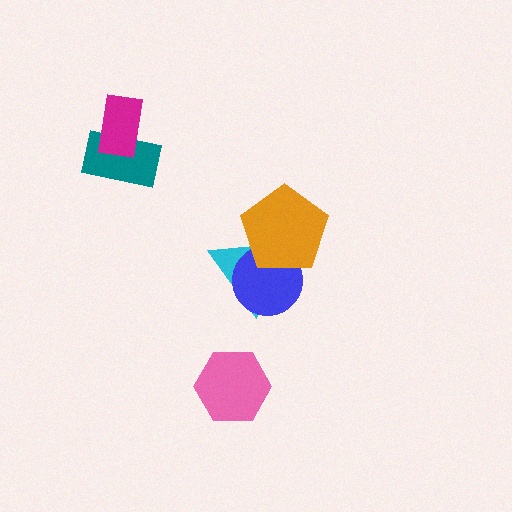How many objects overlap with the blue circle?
2 objects overlap with the blue circle.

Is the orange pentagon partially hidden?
No, no other shape covers it.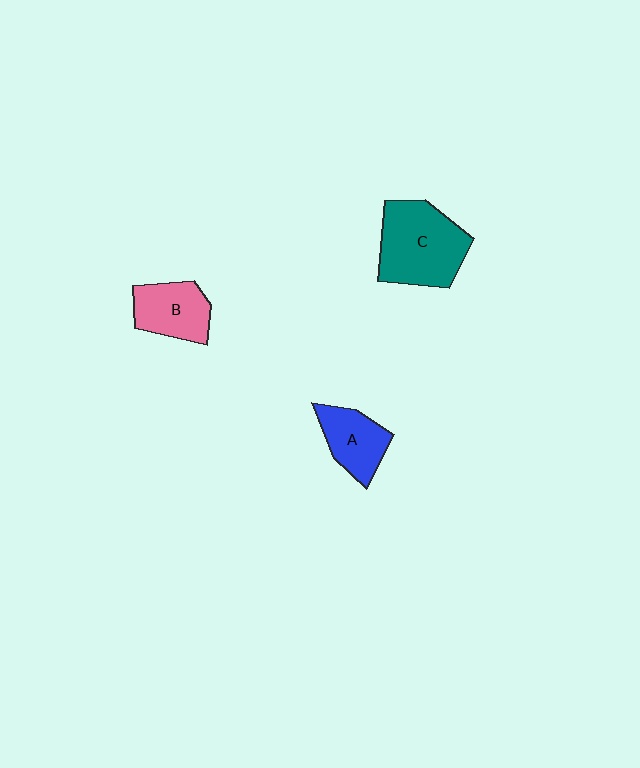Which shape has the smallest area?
Shape A (blue).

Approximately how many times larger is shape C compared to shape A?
Approximately 1.7 times.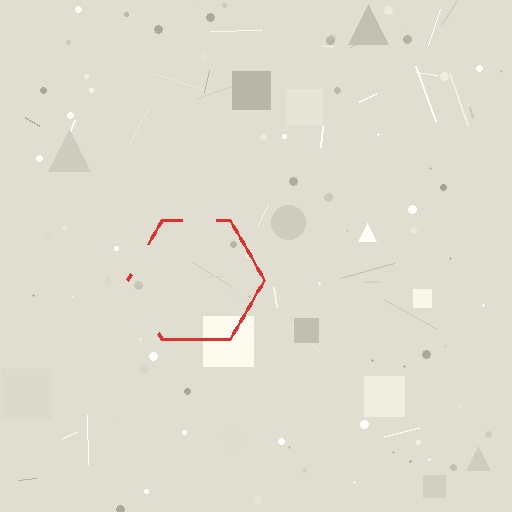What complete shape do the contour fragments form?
The contour fragments form a hexagon.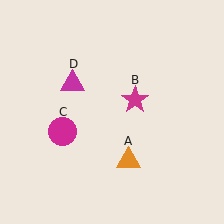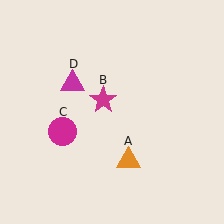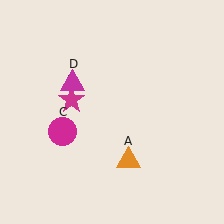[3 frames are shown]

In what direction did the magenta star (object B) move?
The magenta star (object B) moved left.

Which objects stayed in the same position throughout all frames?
Orange triangle (object A) and magenta circle (object C) and magenta triangle (object D) remained stationary.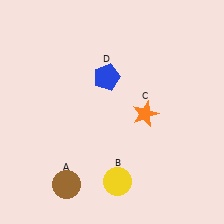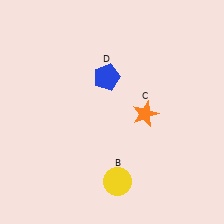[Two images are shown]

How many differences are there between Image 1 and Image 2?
There is 1 difference between the two images.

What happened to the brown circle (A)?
The brown circle (A) was removed in Image 2. It was in the bottom-left area of Image 1.